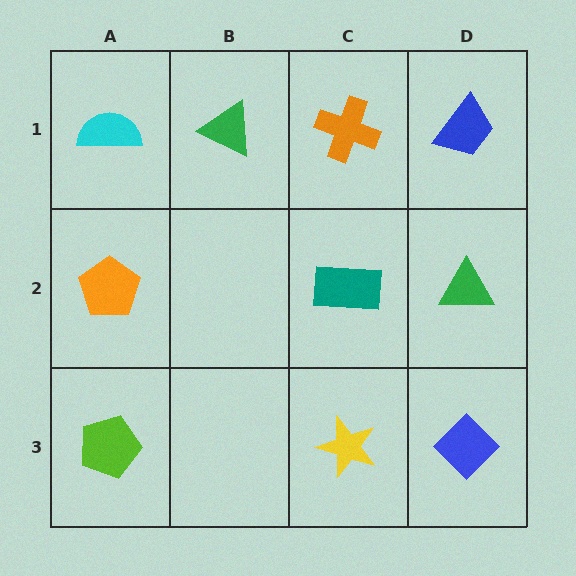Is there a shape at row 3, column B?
No, that cell is empty.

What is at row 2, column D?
A green triangle.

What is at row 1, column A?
A cyan semicircle.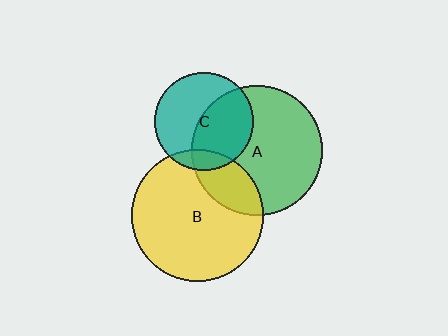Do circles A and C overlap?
Yes.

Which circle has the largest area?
Circle B (yellow).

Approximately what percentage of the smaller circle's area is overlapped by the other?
Approximately 50%.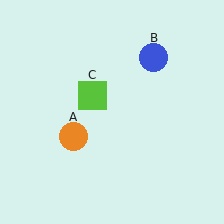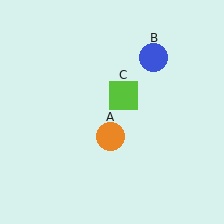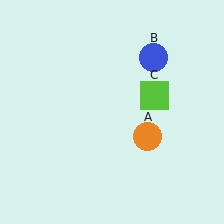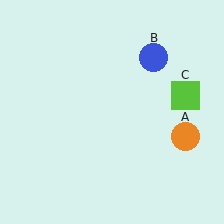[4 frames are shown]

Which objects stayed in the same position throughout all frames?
Blue circle (object B) remained stationary.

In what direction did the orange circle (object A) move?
The orange circle (object A) moved right.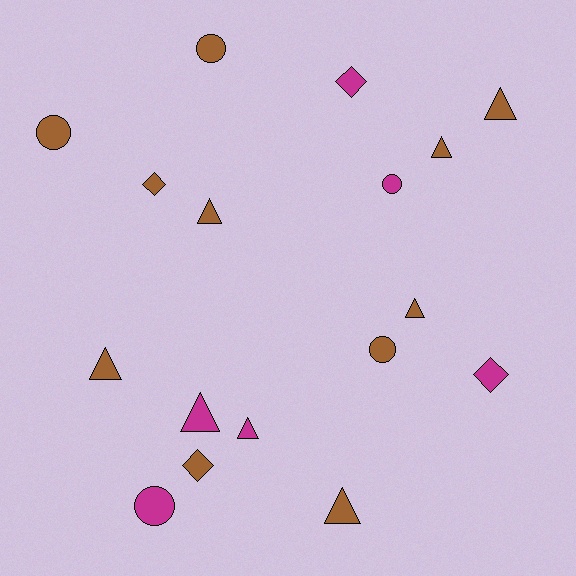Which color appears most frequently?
Brown, with 11 objects.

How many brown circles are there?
There are 3 brown circles.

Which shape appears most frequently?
Triangle, with 8 objects.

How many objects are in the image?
There are 17 objects.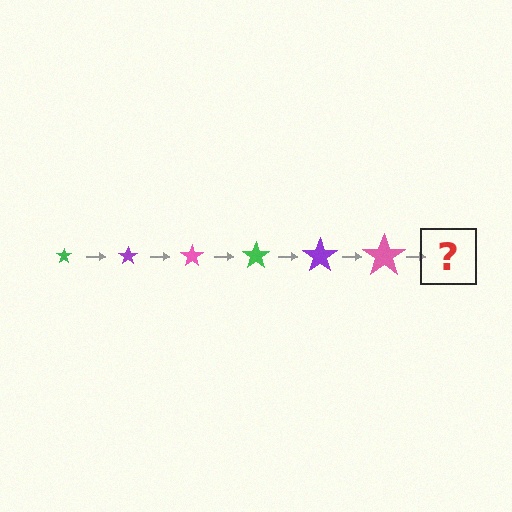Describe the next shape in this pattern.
It should be a green star, larger than the previous one.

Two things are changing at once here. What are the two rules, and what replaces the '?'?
The two rules are that the star grows larger each step and the color cycles through green, purple, and pink. The '?' should be a green star, larger than the previous one.